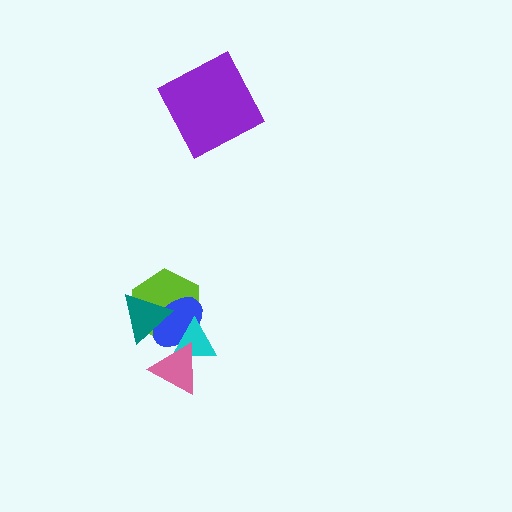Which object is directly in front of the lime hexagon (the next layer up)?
The blue ellipse is directly in front of the lime hexagon.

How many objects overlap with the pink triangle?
2 objects overlap with the pink triangle.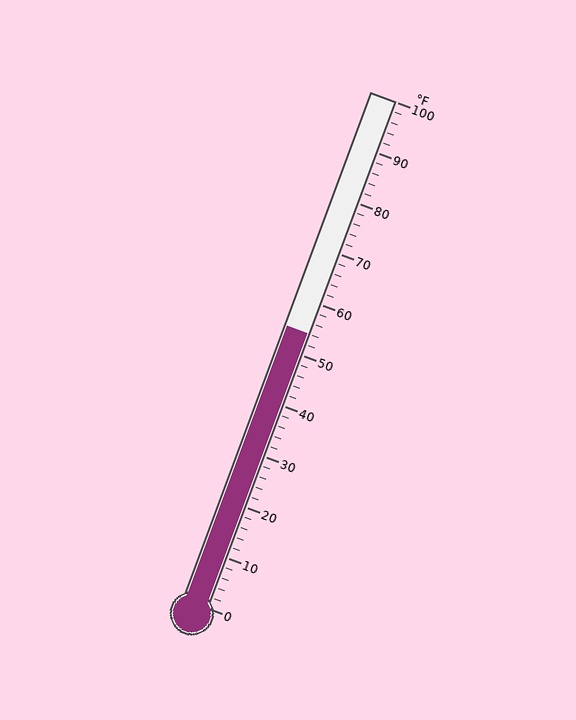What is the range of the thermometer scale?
The thermometer scale ranges from 0°F to 100°F.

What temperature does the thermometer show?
The thermometer shows approximately 54°F.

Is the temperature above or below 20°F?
The temperature is above 20°F.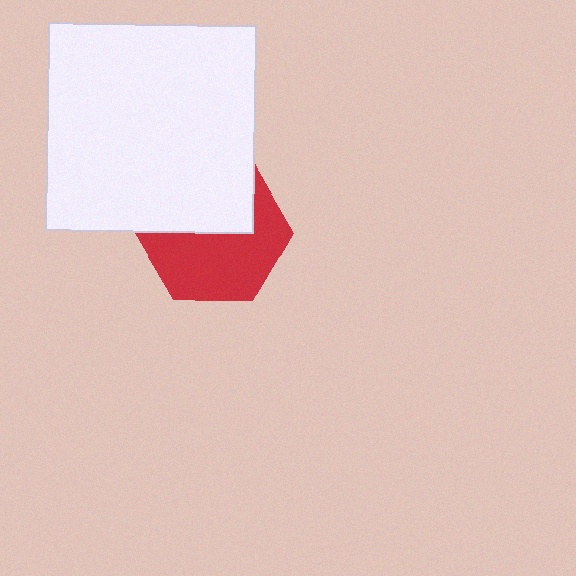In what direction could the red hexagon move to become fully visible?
The red hexagon could move down. That would shift it out from behind the white square entirely.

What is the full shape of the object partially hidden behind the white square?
The partially hidden object is a red hexagon.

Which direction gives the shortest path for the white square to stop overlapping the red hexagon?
Moving up gives the shortest separation.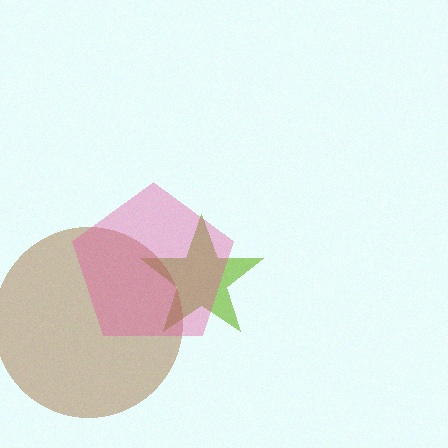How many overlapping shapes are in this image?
There are 3 overlapping shapes in the image.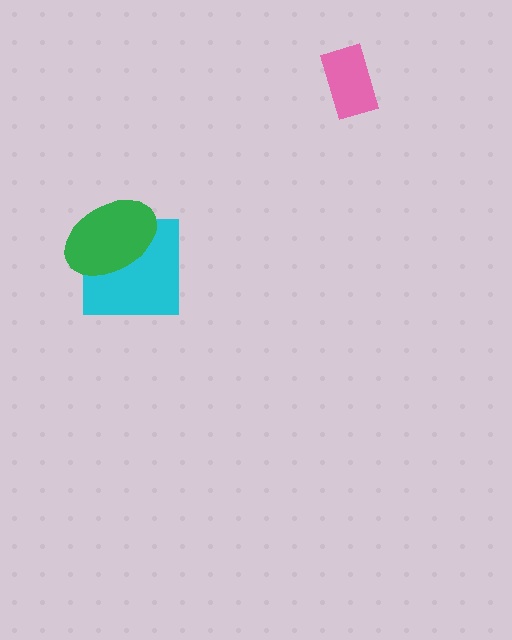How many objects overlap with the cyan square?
1 object overlaps with the cyan square.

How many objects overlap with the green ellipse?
1 object overlaps with the green ellipse.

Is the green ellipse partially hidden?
No, no other shape covers it.